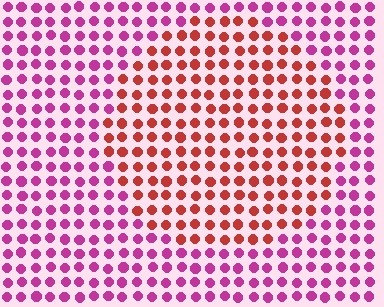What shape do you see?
I see a circle.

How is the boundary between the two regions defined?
The boundary is defined purely by a slight shift in hue (about 44 degrees). Spacing, size, and orientation are identical on both sides.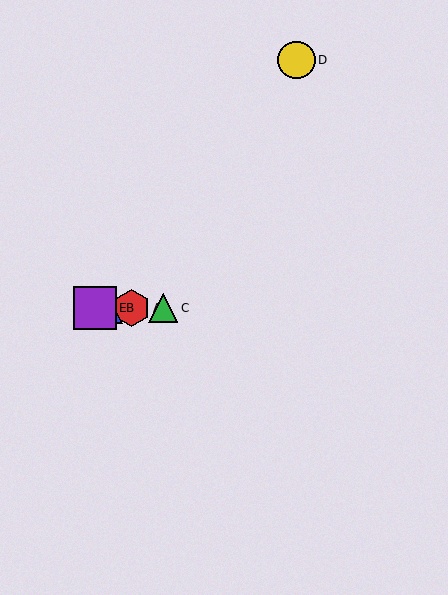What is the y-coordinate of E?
Object E is at y≈308.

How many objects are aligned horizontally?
4 objects (A, B, C, E) are aligned horizontally.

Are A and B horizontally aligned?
Yes, both are at y≈308.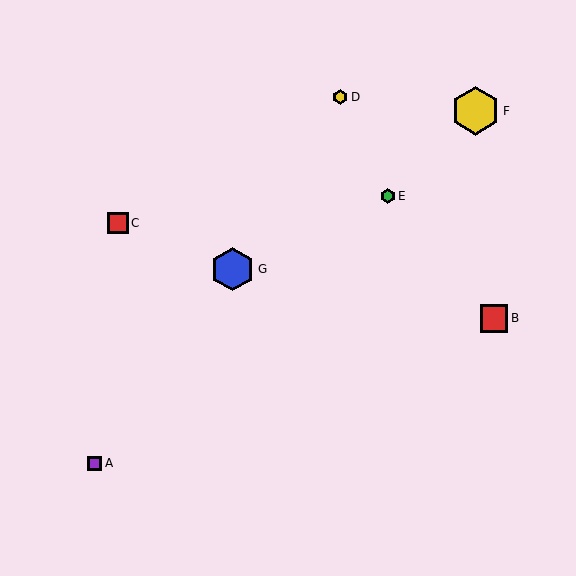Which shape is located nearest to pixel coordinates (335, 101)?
The yellow hexagon (labeled D) at (340, 97) is nearest to that location.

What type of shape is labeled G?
Shape G is a blue hexagon.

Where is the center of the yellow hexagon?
The center of the yellow hexagon is at (475, 111).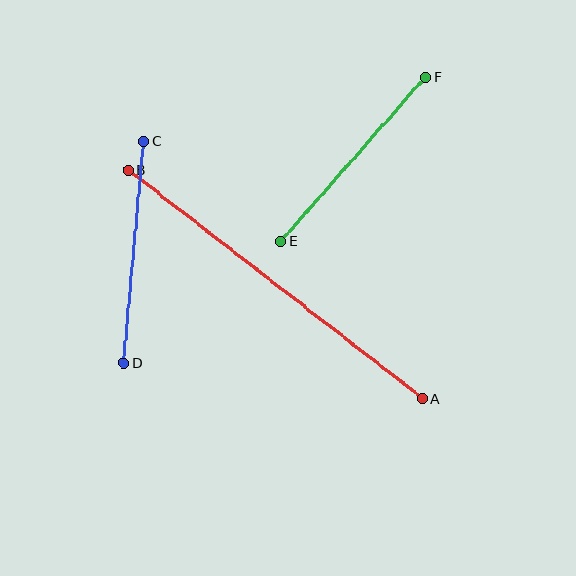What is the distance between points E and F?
The distance is approximately 218 pixels.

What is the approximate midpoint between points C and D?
The midpoint is at approximately (134, 252) pixels.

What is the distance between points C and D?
The distance is approximately 223 pixels.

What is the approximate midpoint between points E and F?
The midpoint is at approximately (353, 159) pixels.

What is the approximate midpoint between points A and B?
The midpoint is at approximately (275, 284) pixels.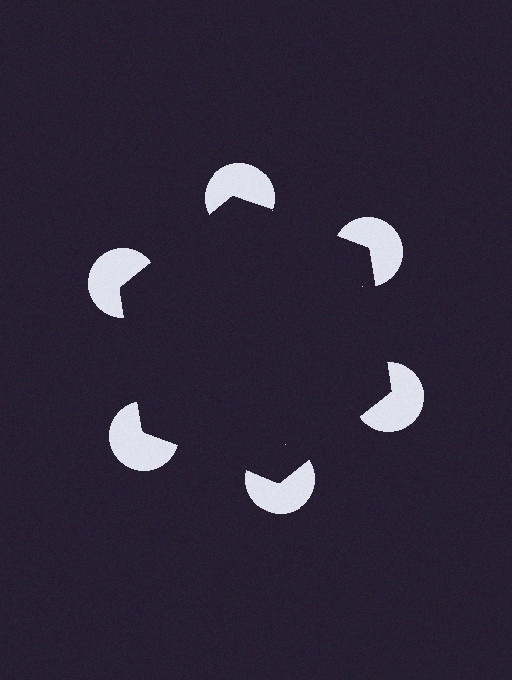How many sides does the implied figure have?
6 sides.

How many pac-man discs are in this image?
There are 6 — one at each vertex of the illusory hexagon.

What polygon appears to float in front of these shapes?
An illusory hexagon — its edges are inferred from the aligned wedge cuts in the pac-man discs, not physically drawn.